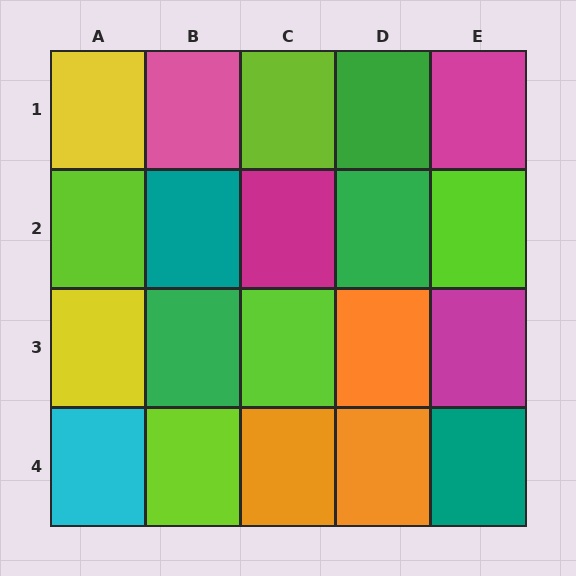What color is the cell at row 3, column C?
Lime.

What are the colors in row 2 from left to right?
Lime, teal, magenta, green, lime.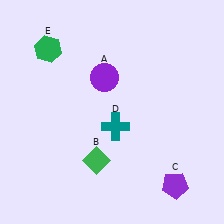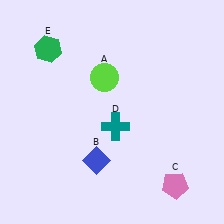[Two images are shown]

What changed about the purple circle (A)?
In Image 1, A is purple. In Image 2, it changed to lime.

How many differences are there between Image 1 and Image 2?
There are 3 differences between the two images.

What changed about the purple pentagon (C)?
In Image 1, C is purple. In Image 2, it changed to pink.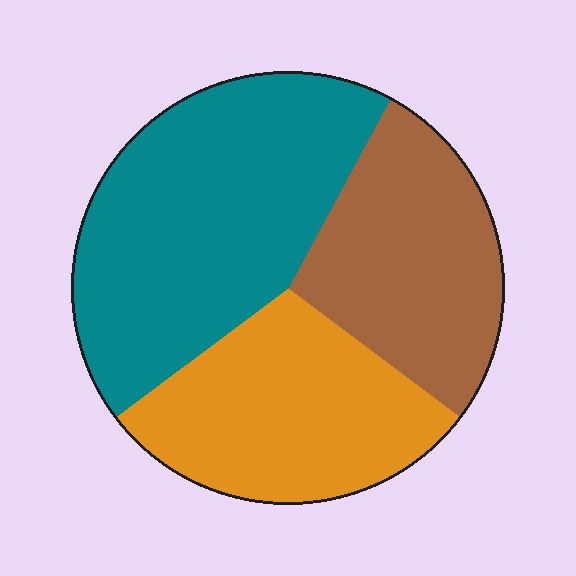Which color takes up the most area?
Teal, at roughly 45%.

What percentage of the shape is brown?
Brown covers about 25% of the shape.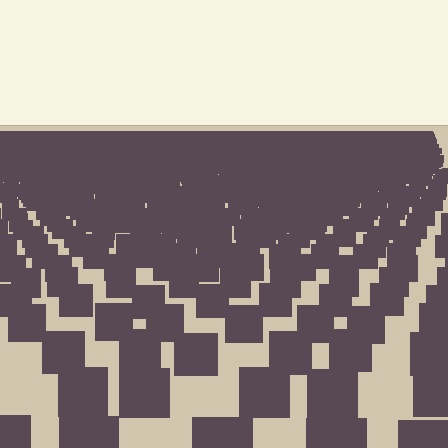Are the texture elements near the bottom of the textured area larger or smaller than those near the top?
Larger. Near the bottom, elements are closer to the viewer and appear at a bigger on-screen size.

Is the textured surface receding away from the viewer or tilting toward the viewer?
The surface is receding away from the viewer. Texture elements get smaller and denser toward the top.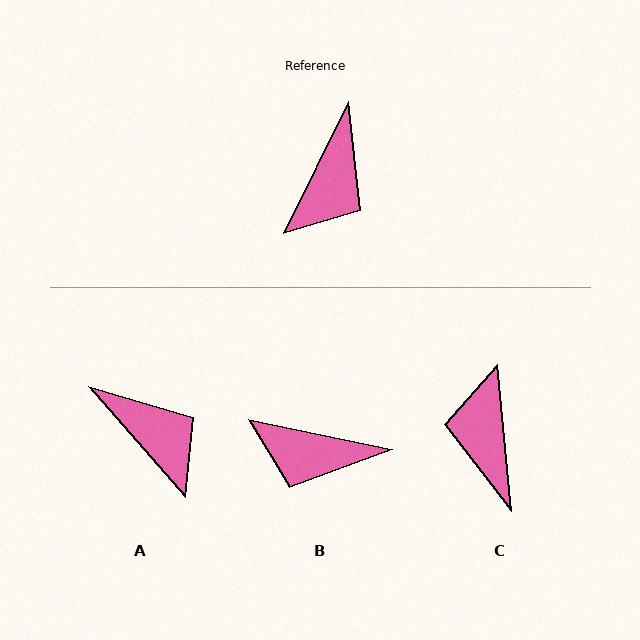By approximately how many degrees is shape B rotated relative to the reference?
Approximately 76 degrees clockwise.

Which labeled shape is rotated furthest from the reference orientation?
C, about 149 degrees away.